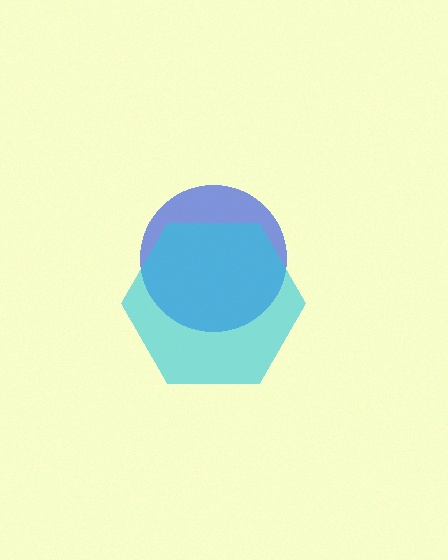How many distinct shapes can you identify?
There are 2 distinct shapes: a blue circle, a cyan hexagon.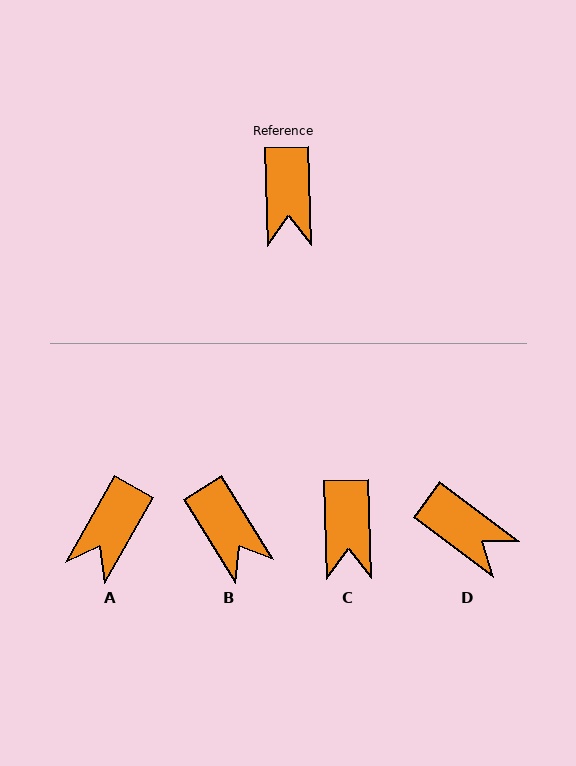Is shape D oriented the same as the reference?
No, it is off by about 52 degrees.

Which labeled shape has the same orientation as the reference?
C.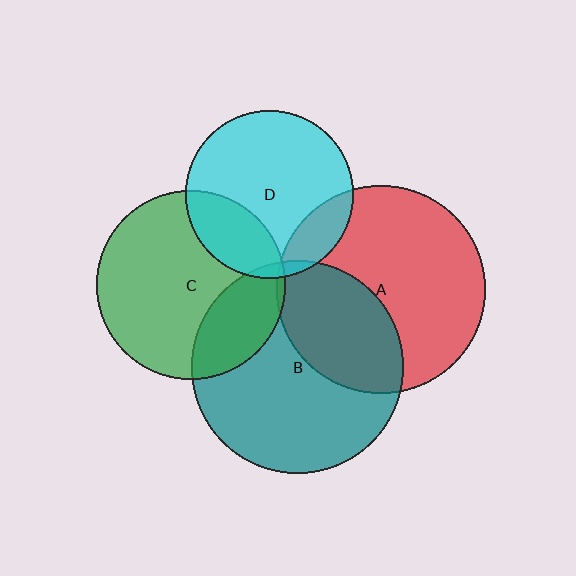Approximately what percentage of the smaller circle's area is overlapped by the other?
Approximately 15%.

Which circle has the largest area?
Circle B (teal).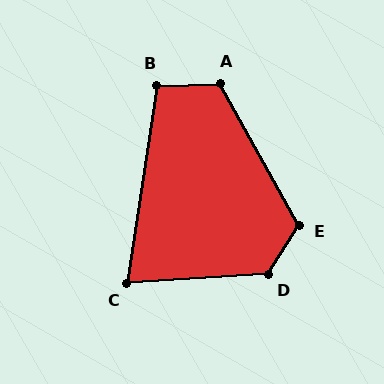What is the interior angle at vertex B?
Approximately 100 degrees (obtuse).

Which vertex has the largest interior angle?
D, at approximately 126 degrees.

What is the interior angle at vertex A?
Approximately 117 degrees (obtuse).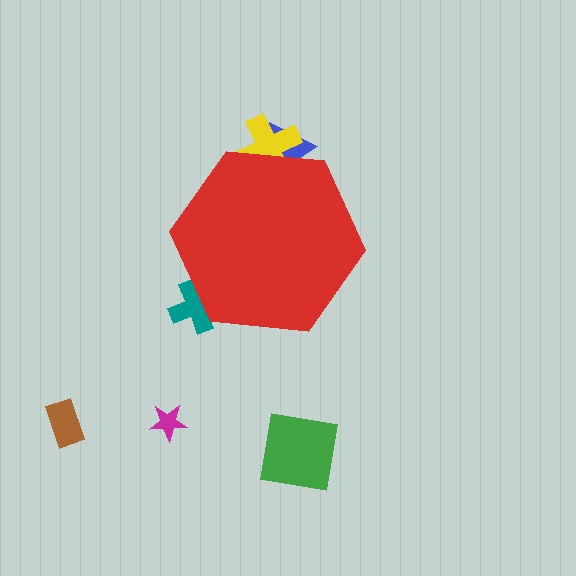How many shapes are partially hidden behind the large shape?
3 shapes are partially hidden.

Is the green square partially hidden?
No, the green square is fully visible.